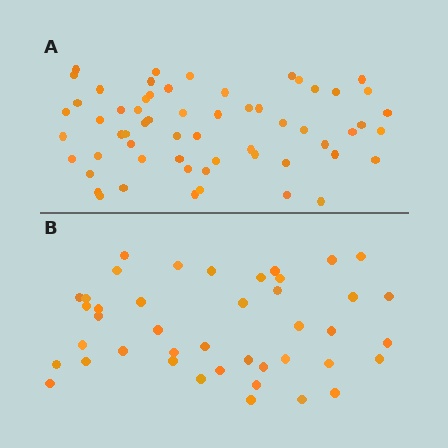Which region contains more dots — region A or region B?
Region A (the top region) has more dots.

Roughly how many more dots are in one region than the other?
Region A has approximately 20 more dots than region B.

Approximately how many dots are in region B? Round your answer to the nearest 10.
About 40 dots. (The exact count is 42, which rounds to 40.)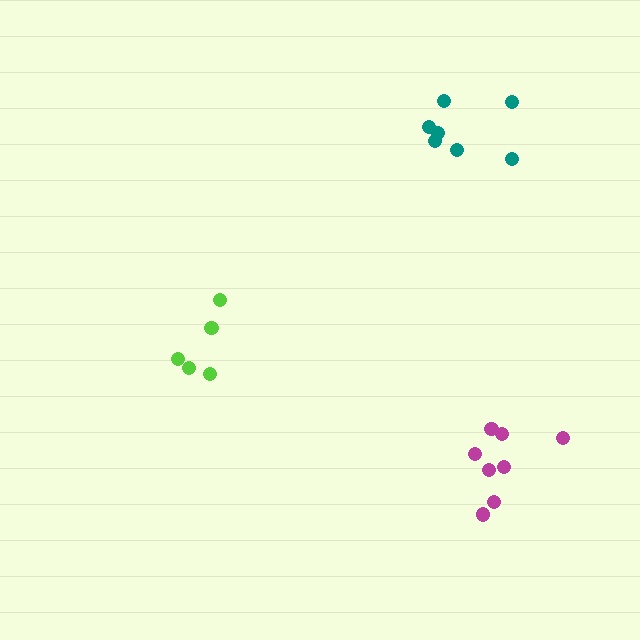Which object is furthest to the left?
The lime cluster is leftmost.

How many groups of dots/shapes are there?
There are 3 groups.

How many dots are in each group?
Group 1: 8 dots, Group 2: 7 dots, Group 3: 5 dots (20 total).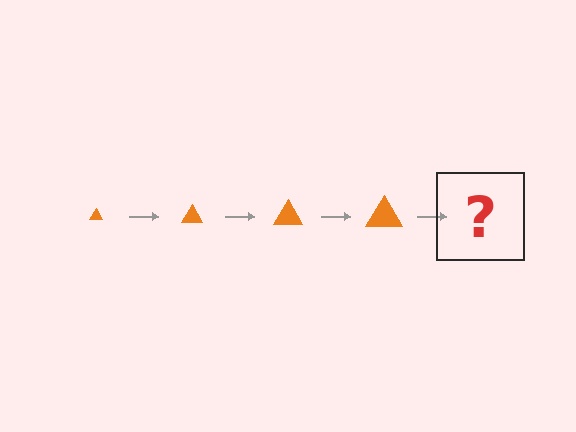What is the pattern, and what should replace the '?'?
The pattern is that the triangle gets progressively larger each step. The '?' should be an orange triangle, larger than the previous one.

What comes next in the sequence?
The next element should be an orange triangle, larger than the previous one.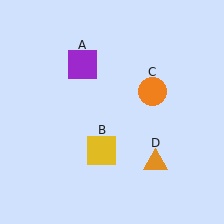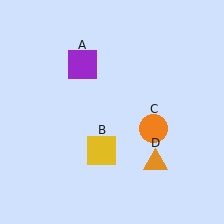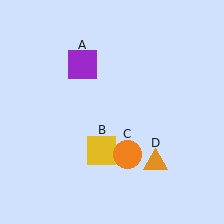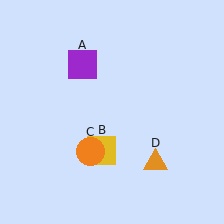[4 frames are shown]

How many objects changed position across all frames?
1 object changed position: orange circle (object C).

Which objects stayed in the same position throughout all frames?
Purple square (object A) and yellow square (object B) and orange triangle (object D) remained stationary.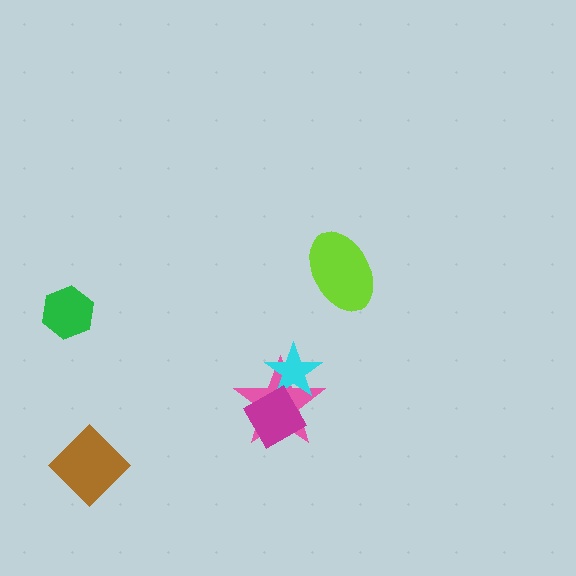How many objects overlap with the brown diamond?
0 objects overlap with the brown diamond.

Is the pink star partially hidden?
Yes, it is partially covered by another shape.